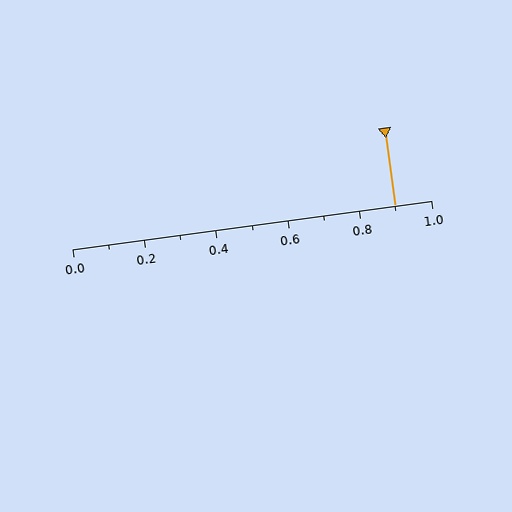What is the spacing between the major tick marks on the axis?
The major ticks are spaced 0.2 apart.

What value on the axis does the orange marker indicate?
The marker indicates approximately 0.9.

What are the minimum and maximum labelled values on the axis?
The axis runs from 0.0 to 1.0.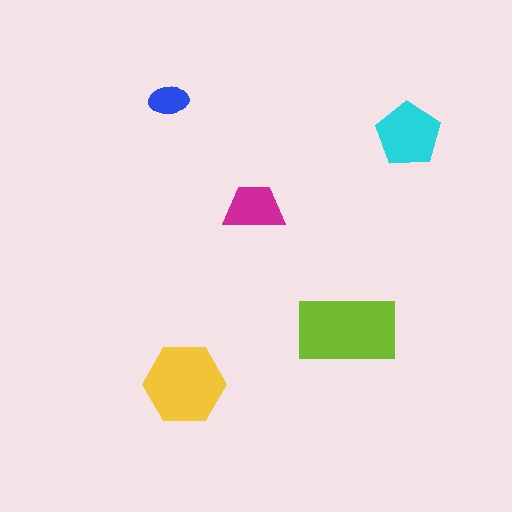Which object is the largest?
The lime rectangle.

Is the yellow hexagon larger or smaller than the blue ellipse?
Larger.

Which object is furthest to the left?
The blue ellipse is leftmost.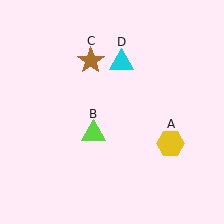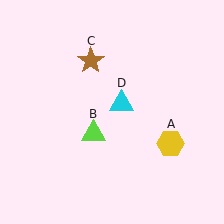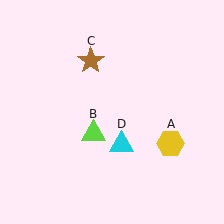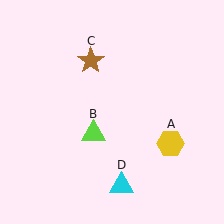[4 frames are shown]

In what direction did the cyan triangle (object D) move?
The cyan triangle (object D) moved down.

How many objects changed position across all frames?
1 object changed position: cyan triangle (object D).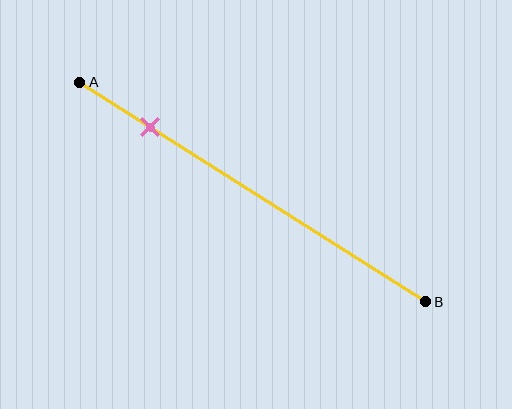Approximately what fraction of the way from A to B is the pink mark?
The pink mark is approximately 20% of the way from A to B.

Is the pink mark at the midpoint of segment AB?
No, the mark is at about 20% from A, not at the 50% midpoint.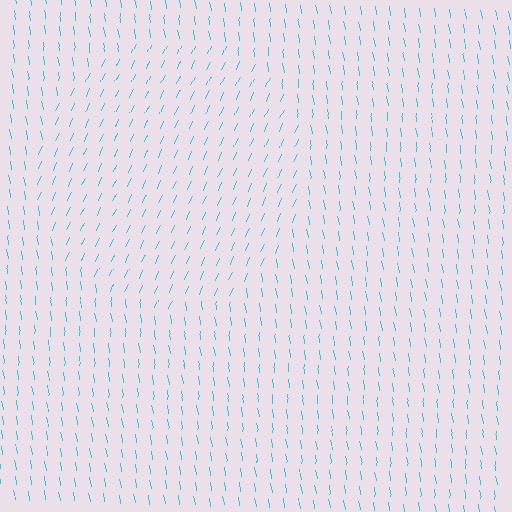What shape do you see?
I see a circle.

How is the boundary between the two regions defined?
The boundary is defined purely by a change in line orientation (approximately 34 degrees difference). All lines are the same color and thickness.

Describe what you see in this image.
The image is filled with small cyan line segments. A circle region in the image has lines oriented differently from the surrounding lines, creating a visible texture boundary.